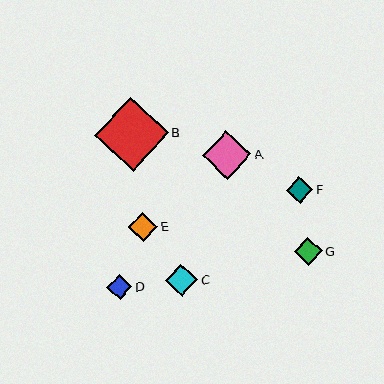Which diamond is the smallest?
Diamond D is the smallest with a size of approximately 25 pixels.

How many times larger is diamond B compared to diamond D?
Diamond B is approximately 2.9 times the size of diamond D.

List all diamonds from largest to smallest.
From largest to smallest: B, A, C, E, G, F, D.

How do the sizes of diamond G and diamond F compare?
Diamond G and diamond F are approximately the same size.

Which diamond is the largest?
Diamond B is the largest with a size of approximately 74 pixels.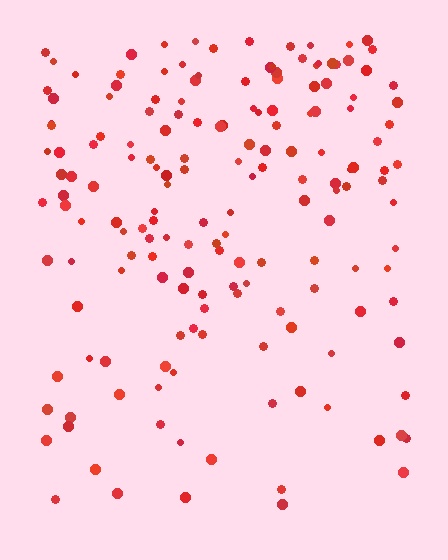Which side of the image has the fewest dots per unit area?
The bottom.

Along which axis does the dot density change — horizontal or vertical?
Vertical.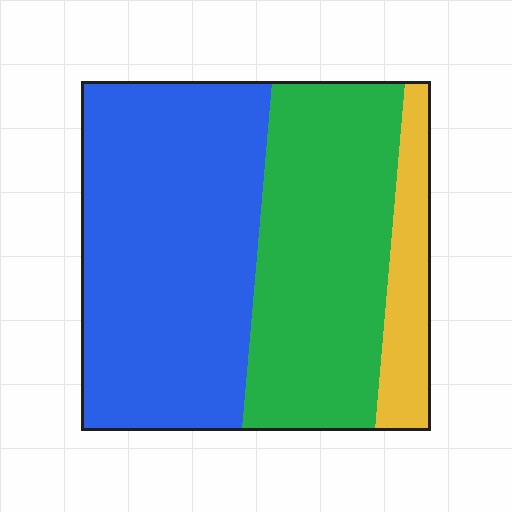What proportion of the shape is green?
Green covers roughly 40% of the shape.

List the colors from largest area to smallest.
From largest to smallest: blue, green, yellow.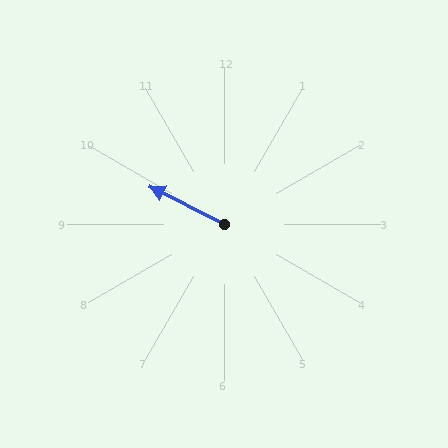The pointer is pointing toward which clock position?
Roughly 10 o'clock.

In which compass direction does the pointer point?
Northwest.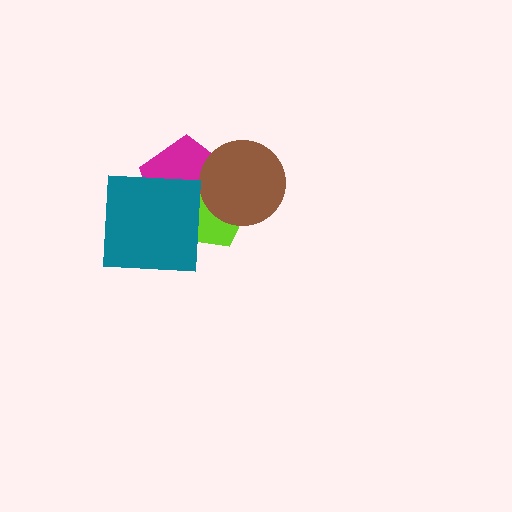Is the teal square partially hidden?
No, no other shape covers it.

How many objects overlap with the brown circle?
2 objects overlap with the brown circle.